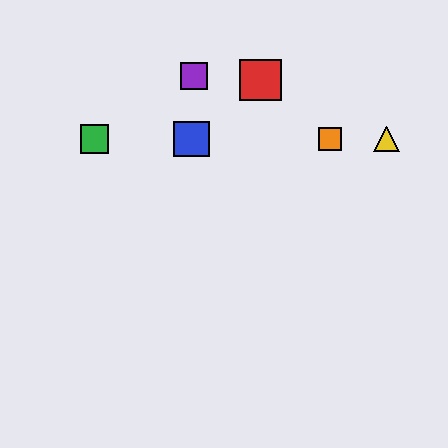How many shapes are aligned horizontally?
4 shapes (the blue square, the green square, the yellow triangle, the orange square) are aligned horizontally.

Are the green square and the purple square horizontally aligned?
No, the green square is at y≈139 and the purple square is at y≈76.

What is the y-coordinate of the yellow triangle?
The yellow triangle is at y≈139.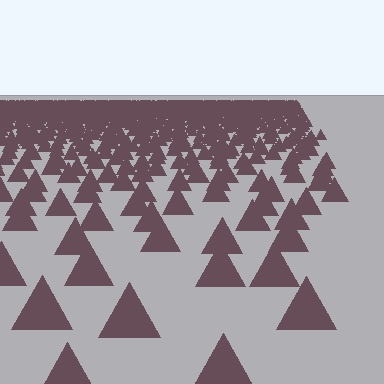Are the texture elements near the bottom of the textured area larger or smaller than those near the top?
Larger. Near the bottom, elements are closer to the viewer and appear at a bigger on-screen size.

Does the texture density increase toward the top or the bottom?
Density increases toward the top.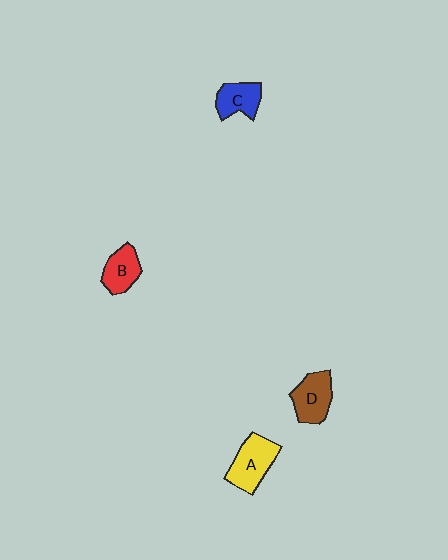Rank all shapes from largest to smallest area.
From largest to smallest: A (yellow), D (brown), B (red), C (blue).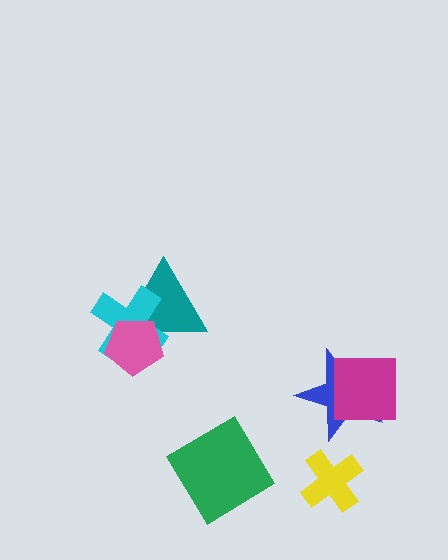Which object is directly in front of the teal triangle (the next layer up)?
The cyan cross is directly in front of the teal triangle.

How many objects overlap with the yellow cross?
0 objects overlap with the yellow cross.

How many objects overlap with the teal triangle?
2 objects overlap with the teal triangle.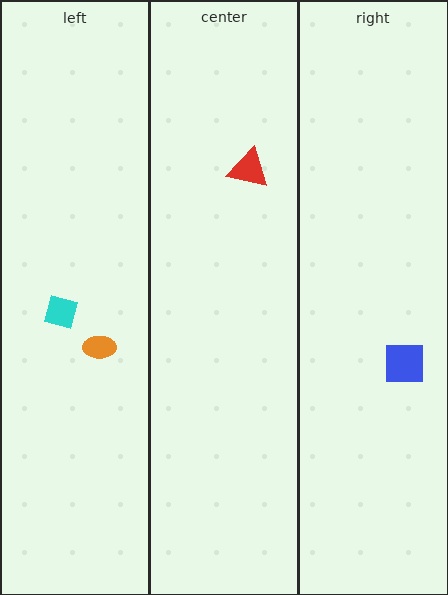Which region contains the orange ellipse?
The left region.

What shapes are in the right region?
The blue square.